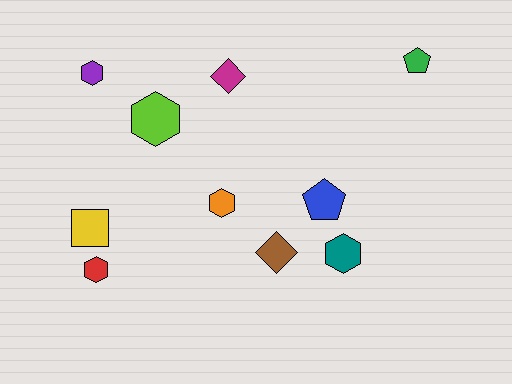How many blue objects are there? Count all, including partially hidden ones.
There is 1 blue object.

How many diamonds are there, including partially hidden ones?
There are 2 diamonds.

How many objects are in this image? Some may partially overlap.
There are 10 objects.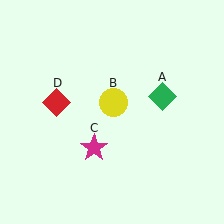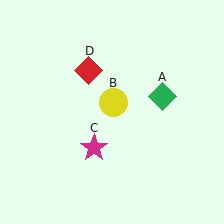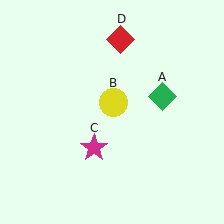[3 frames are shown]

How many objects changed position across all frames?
1 object changed position: red diamond (object D).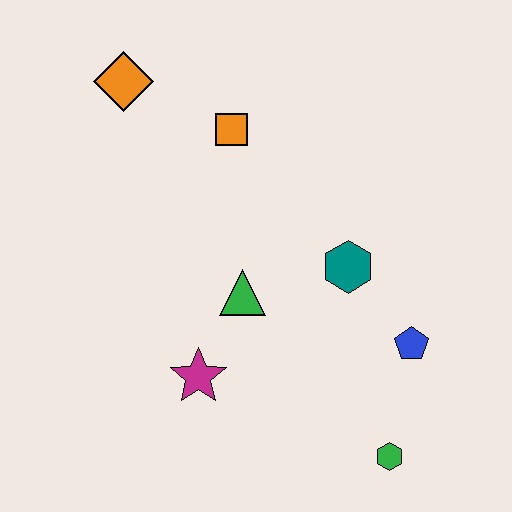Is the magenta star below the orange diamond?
Yes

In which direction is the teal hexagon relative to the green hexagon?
The teal hexagon is above the green hexagon.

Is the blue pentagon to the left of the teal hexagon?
No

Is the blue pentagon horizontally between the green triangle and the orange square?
No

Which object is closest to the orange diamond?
The orange square is closest to the orange diamond.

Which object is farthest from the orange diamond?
The green hexagon is farthest from the orange diamond.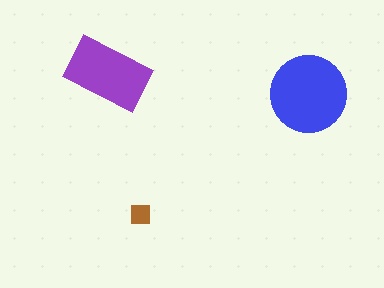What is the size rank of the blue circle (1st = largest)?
1st.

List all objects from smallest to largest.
The brown square, the purple rectangle, the blue circle.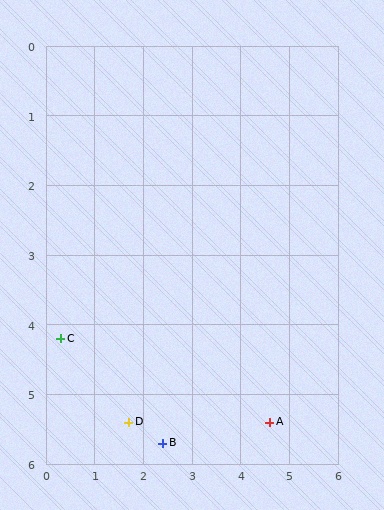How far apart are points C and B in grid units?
Points C and B are about 2.6 grid units apart.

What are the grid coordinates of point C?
Point C is at approximately (0.3, 4.2).